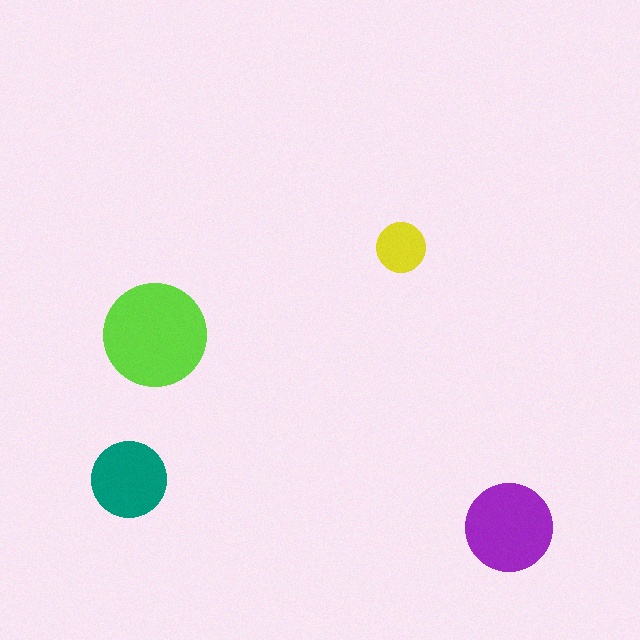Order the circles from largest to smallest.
the lime one, the purple one, the teal one, the yellow one.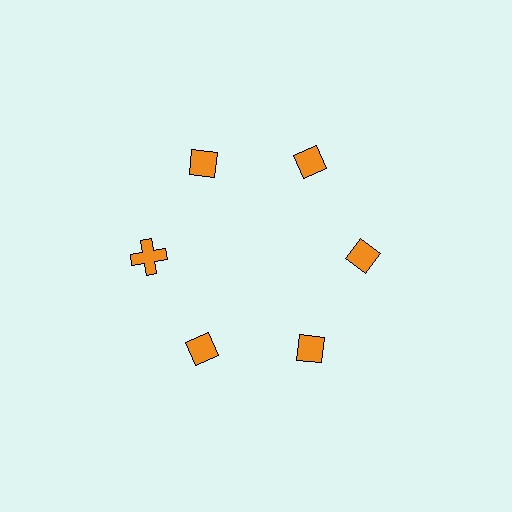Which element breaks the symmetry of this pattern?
The orange cross at roughly the 9 o'clock position breaks the symmetry. All other shapes are orange diamonds.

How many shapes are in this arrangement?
There are 6 shapes arranged in a ring pattern.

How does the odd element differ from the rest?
It has a different shape: cross instead of diamond.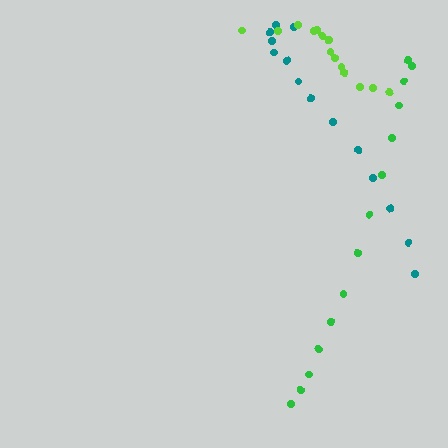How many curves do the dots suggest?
There are 3 distinct paths.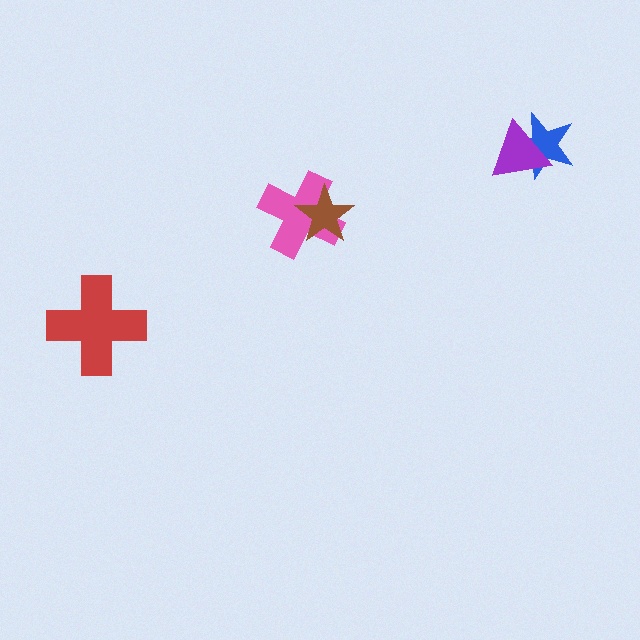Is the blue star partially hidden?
Yes, it is partially covered by another shape.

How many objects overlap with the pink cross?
1 object overlaps with the pink cross.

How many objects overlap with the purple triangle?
1 object overlaps with the purple triangle.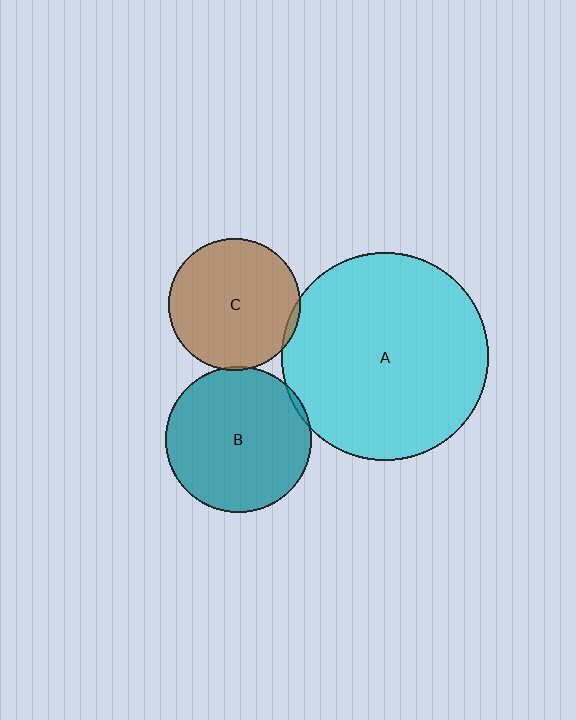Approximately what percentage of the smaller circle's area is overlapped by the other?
Approximately 5%.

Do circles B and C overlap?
Yes.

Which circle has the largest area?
Circle A (cyan).